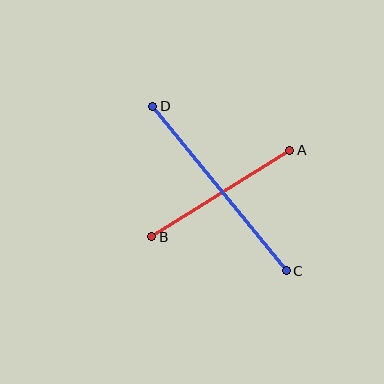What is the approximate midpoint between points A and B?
The midpoint is at approximately (221, 193) pixels.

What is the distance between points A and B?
The distance is approximately 163 pixels.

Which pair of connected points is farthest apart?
Points C and D are farthest apart.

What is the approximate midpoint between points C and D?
The midpoint is at approximately (219, 188) pixels.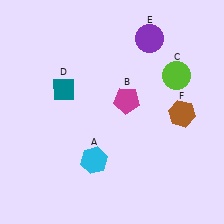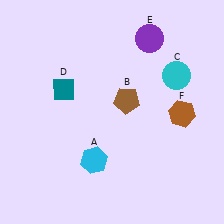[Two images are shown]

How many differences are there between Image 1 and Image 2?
There are 2 differences between the two images.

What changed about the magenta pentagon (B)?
In Image 1, B is magenta. In Image 2, it changed to brown.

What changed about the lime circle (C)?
In Image 1, C is lime. In Image 2, it changed to cyan.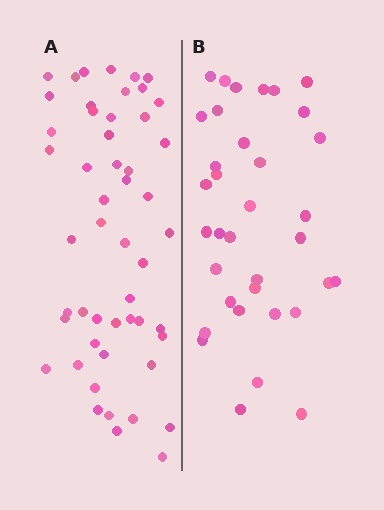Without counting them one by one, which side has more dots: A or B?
Region A (the left region) has more dots.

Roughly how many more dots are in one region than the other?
Region A has approximately 15 more dots than region B.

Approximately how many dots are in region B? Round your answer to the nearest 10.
About 40 dots. (The exact count is 35, which rounds to 40.)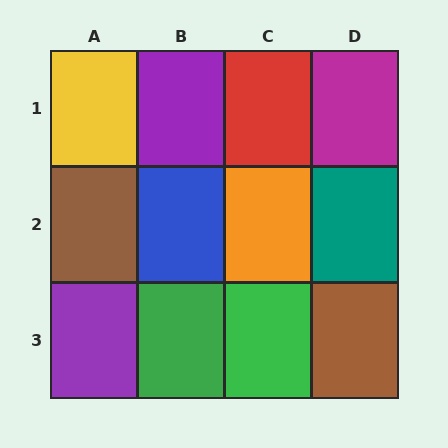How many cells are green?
2 cells are green.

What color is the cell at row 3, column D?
Brown.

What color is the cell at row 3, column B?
Green.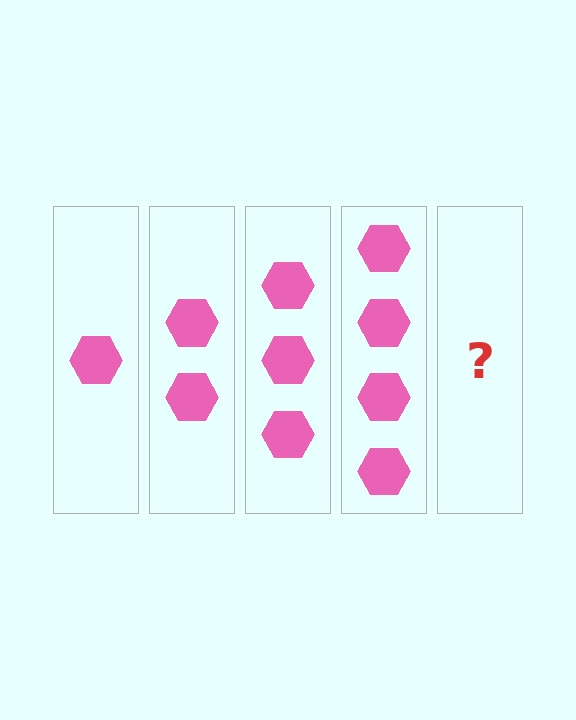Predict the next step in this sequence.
The next step is 5 hexagons.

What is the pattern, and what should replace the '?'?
The pattern is that each step adds one more hexagon. The '?' should be 5 hexagons.